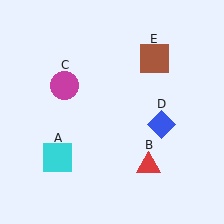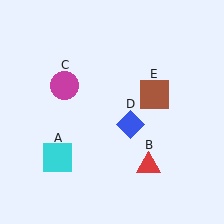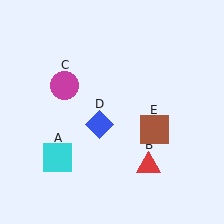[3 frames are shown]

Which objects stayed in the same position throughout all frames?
Cyan square (object A) and red triangle (object B) and magenta circle (object C) remained stationary.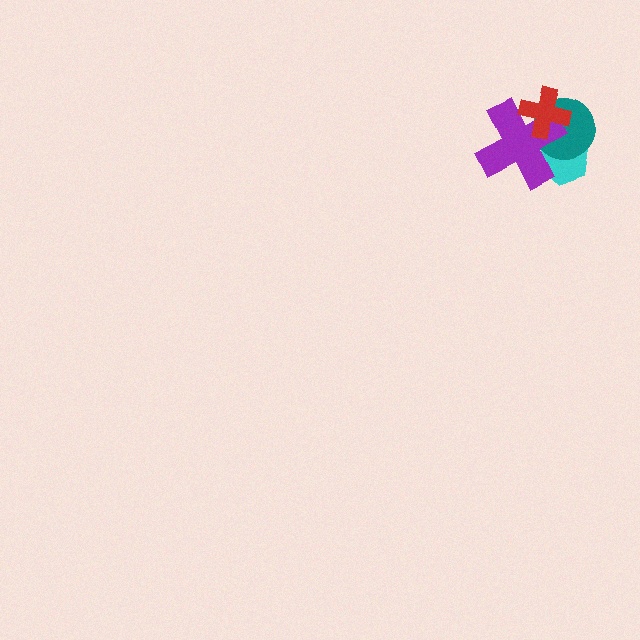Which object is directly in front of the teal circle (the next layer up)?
The purple cross is directly in front of the teal circle.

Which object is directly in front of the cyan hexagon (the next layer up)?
The teal circle is directly in front of the cyan hexagon.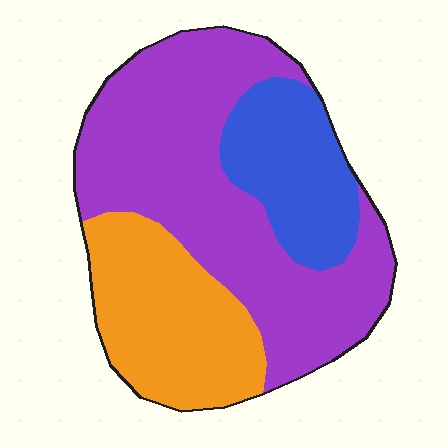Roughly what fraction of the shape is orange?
Orange covers roughly 25% of the shape.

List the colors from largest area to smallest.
From largest to smallest: purple, orange, blue.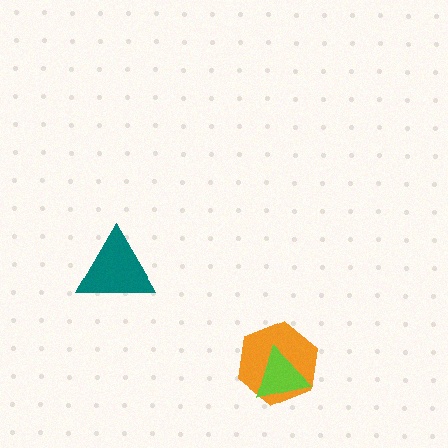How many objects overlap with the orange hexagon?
1 object overlaps with the orange hexagon.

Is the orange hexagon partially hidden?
Yes, it is partially covered by another shape.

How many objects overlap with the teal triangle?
0 objects overlap with the teal triangle.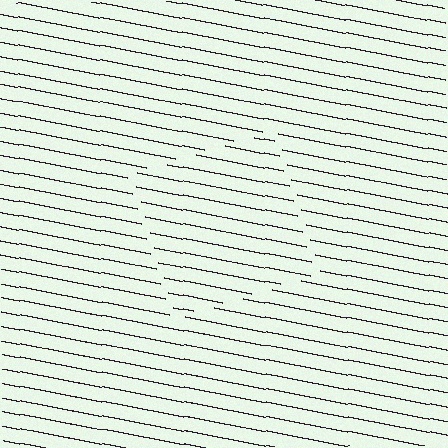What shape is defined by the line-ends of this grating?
An illusory square. The interior of the shape contains the same grating, shifted by half a period — the contour is defined by the phase discontinuity where line-ends from the inner and outer gratings abut.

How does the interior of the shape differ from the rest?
The interior of the shape contains the same grating, shifted by half a period — the contour is defined by the phase discontinuity where line-ends from the inner and outer gratings abut.